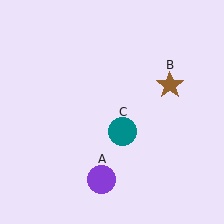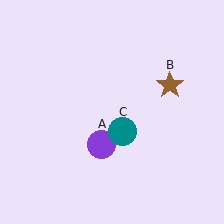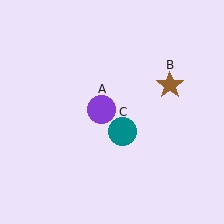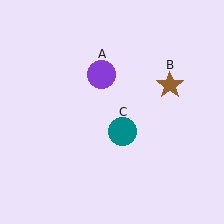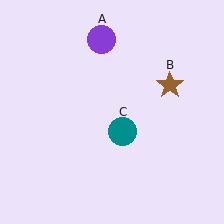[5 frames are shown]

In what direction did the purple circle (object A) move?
The purple circle (object A) moved up.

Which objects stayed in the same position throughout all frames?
Brown star (object B) and teal circle (object C) remained stationary.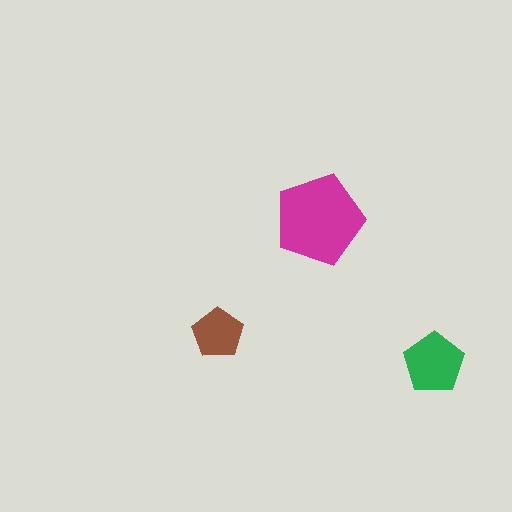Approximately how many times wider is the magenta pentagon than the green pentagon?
About 1.5 times wider.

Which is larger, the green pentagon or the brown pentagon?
The green one.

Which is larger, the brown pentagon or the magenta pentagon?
The magenta one.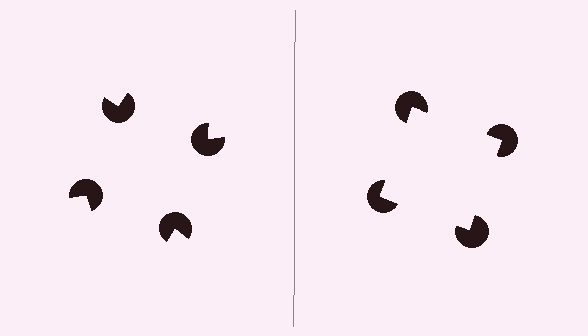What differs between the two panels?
The pac-man discs are positioned identically on both sides; only the wedge orientations differ. On the right they align to a square; on the left they are misaligned.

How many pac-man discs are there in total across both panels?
8 — 4 on each side.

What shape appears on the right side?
An illusory square.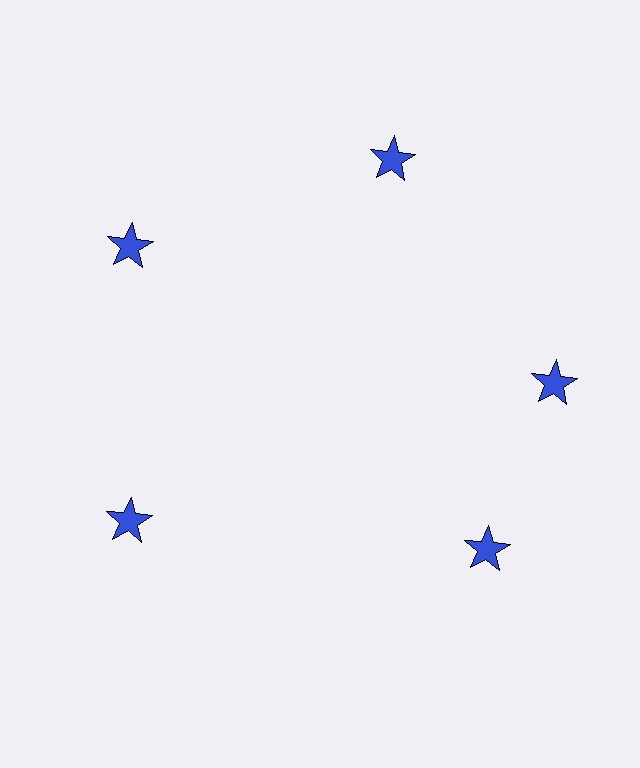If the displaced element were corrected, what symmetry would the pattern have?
It would have 5-fold rotational symmetry — the pattern would map onto itself every 72 degrees.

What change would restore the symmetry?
The symmetry would be restored by rotating it back into even spacing with its neighbors so that all 5 stars sit at equal angles and equal distance from the center.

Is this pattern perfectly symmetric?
No. The 5 blue stars are arranged in a ring, but one element near the 5 o'clock position is rotated out of alignment along the ring, breaking the 5-fold rotational symmetry.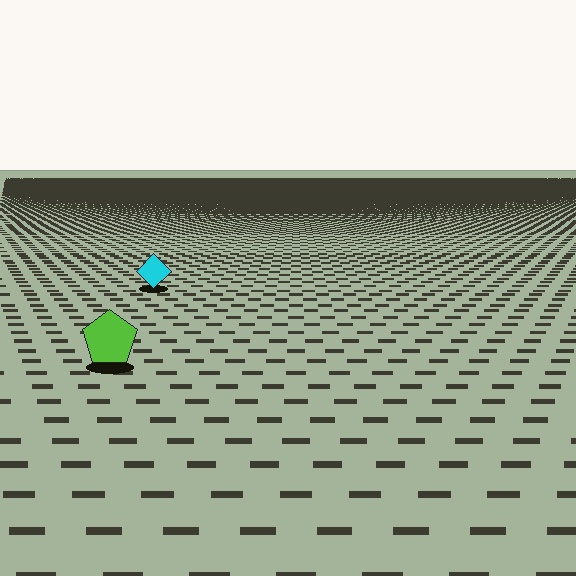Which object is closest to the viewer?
The lime pentagon is closest. The texture marks near it are larger and more spread out.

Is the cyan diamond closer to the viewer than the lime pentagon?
No. The lime pentagon is closer — you can tell from the texture gradient: the ground texture is coarser near it.